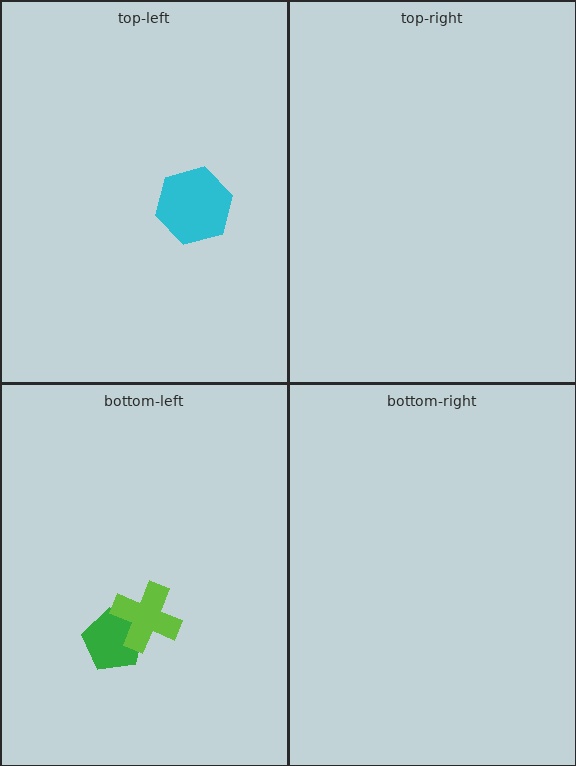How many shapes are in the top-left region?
1.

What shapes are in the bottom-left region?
The green pentagon, the lime cross.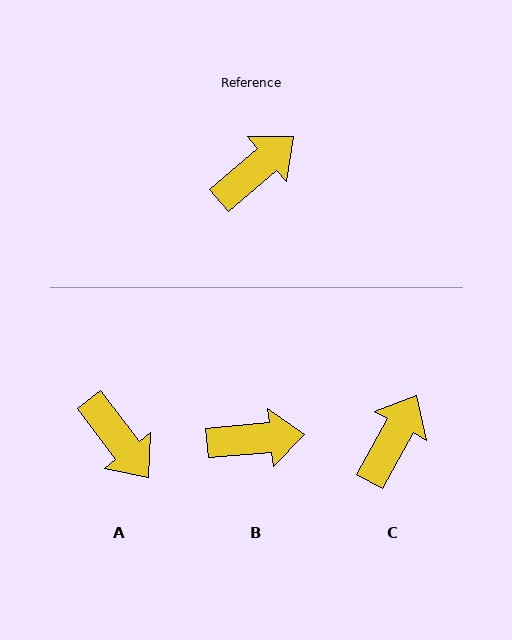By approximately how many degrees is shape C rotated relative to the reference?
Approximately 21 degrees counter-clockwise.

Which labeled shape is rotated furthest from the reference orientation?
A, about 93 degrees away.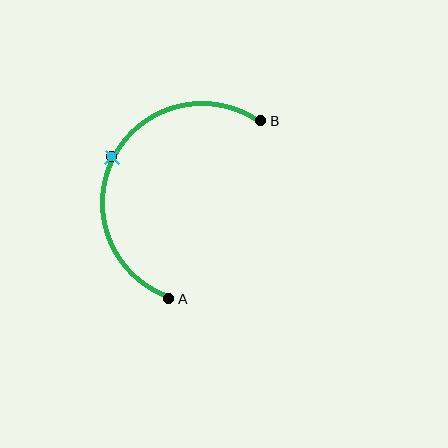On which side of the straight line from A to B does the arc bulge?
The arc bulges to the left of the straight line connecting A and B.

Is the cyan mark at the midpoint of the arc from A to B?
Yes. The cyan mark lies on the arc at equal arc-length from both A and B — it is the arc midpoint.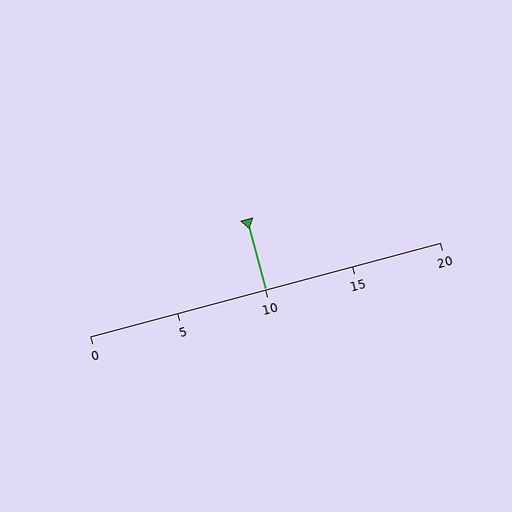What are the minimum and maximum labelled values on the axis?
The axis runs from 0 to 20.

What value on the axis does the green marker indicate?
The marker indicates approximately 10.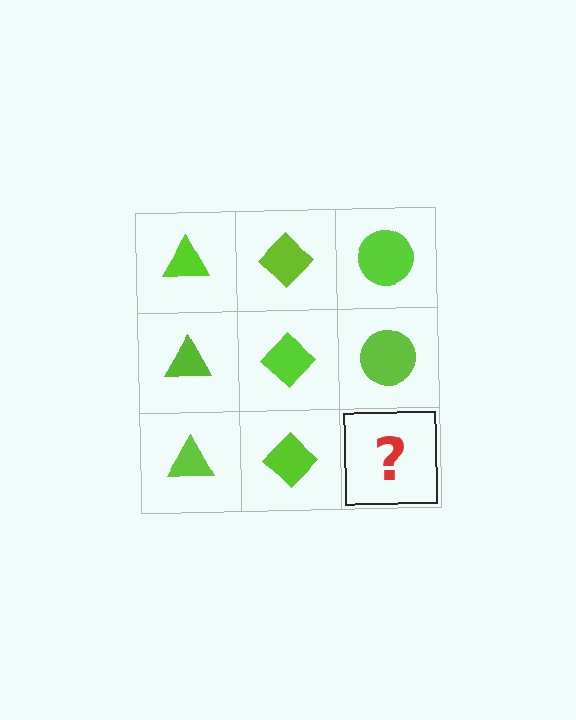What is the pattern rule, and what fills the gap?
The rule is that each column has a consistent shape. The gap should be filled with a lime circle.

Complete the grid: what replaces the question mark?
The question mark should be replaced with a lime circle.